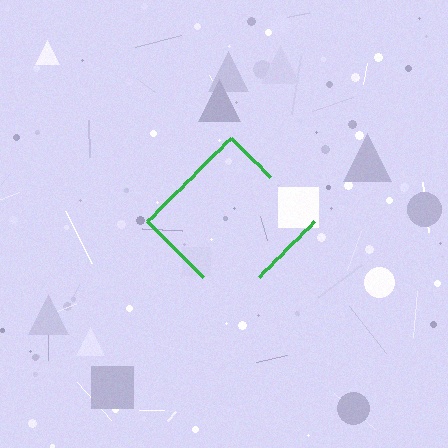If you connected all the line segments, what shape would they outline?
They would outline a diamond.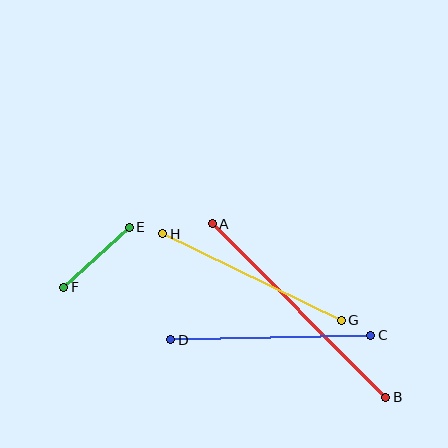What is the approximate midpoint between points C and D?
The midpoint is at approximately (271, 337) pixels.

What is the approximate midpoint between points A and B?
The midpoint is at approximately (299, 311) pixels.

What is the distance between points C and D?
The distance is approximately 200 pixels.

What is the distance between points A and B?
The distance is approximately 245 pixels.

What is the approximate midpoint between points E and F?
The midpoint is at approximately (96, 257) pixels.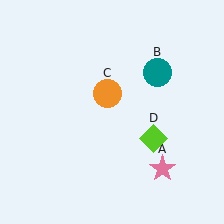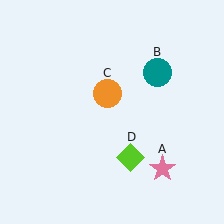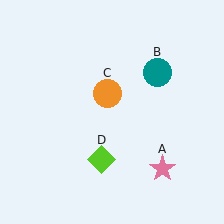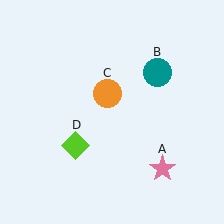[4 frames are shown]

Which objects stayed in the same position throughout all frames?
Pink star (object A) and teal circle (object B) and orange circle (object C) remained stationary.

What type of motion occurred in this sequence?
The lime diamond (object D) rotated clockwise around the center of the scene.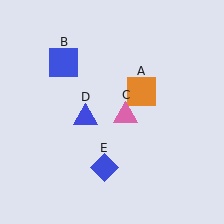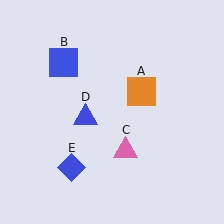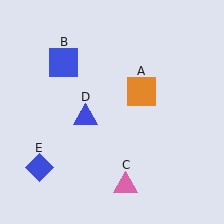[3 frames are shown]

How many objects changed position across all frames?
2 objects changed position: pink triangle (object C), blue diamond (object E).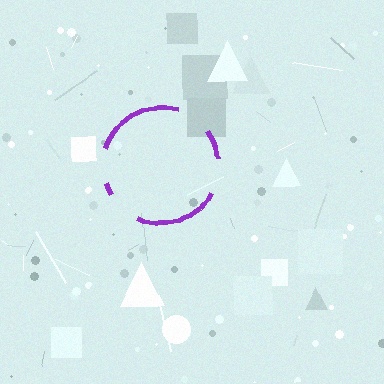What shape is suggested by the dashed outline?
The dashed outline suggests a circle.